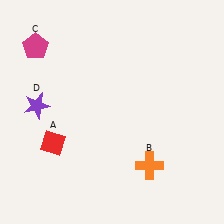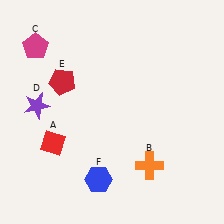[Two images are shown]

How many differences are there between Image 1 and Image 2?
There are 2 differences between the two images.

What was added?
A red pentagon (E), a blue hexagon (F) were added in Image 2.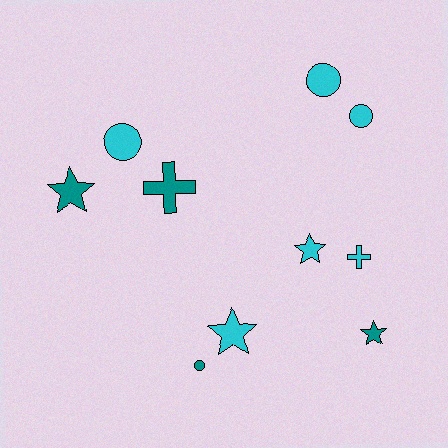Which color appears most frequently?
Cyan, with 6 objects.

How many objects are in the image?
There are 10 objects.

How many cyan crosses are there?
There is 1 cyan cross.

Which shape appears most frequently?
Circle, with 4 objects.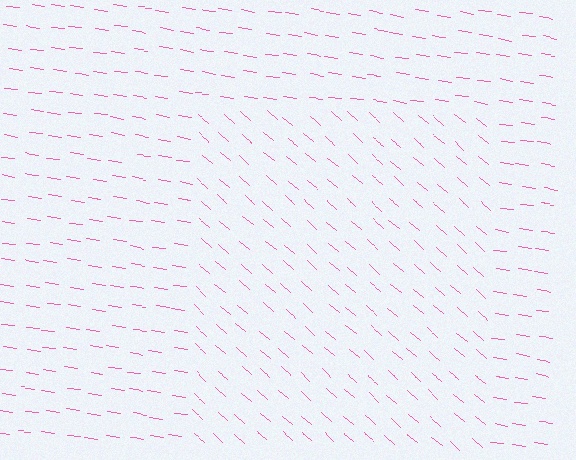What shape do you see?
I see a rectangle.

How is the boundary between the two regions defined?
The boundary is defined purely by a change in line orientation (approximately 33 degrees difference). All lines are the same color and thickness.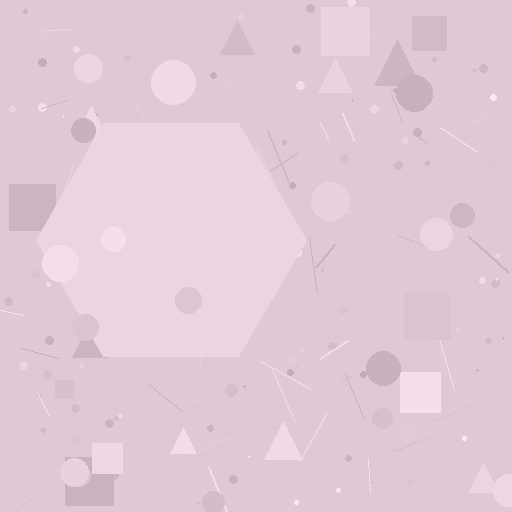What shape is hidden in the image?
A hexagon is hidden in the image.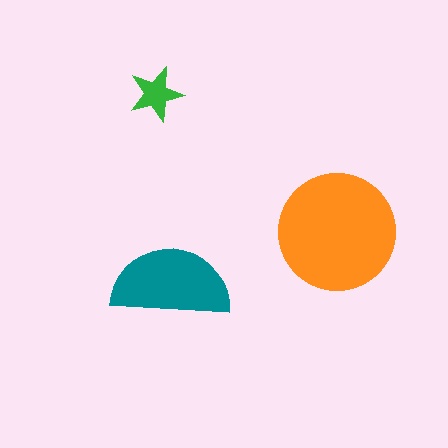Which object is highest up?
The green star is topmost.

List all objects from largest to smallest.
The orange circle, the teal semicircle, the green star.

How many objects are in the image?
There are 3 objects in the image.